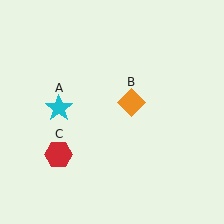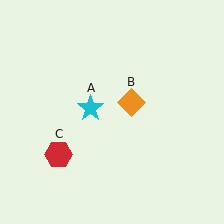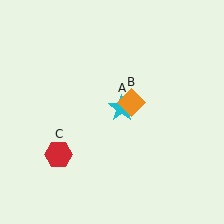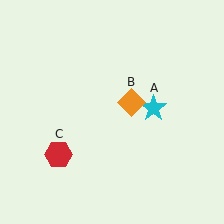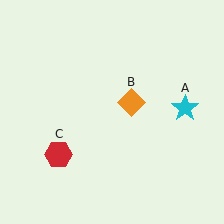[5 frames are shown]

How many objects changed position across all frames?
1 object changed position: cyan star (object A).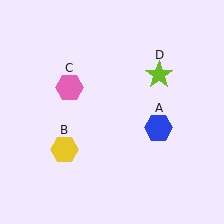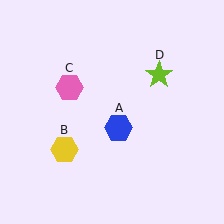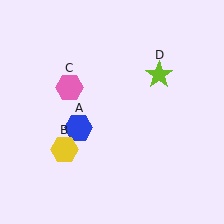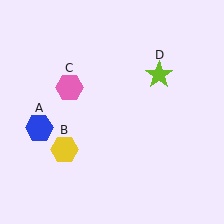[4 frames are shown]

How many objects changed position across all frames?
1 object changed position: blue hexagon (object A).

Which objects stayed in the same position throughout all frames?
Yellow hexagon (object B) and pink hexagon (object C) and lime star (object D) remained stationary.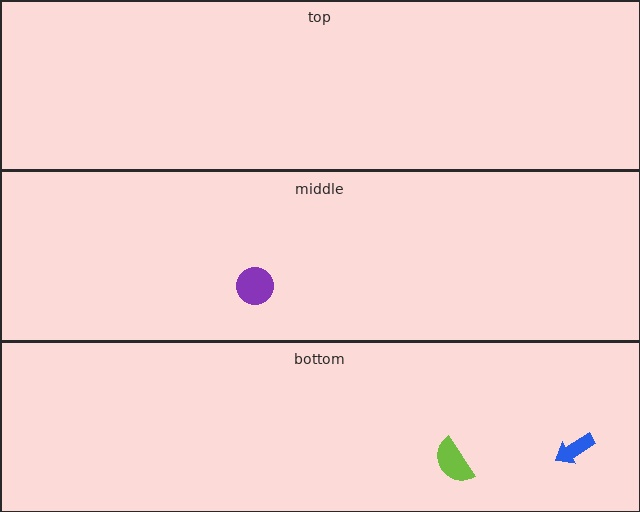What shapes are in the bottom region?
The lime semicircle, the blue arrow.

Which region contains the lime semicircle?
The bottom region.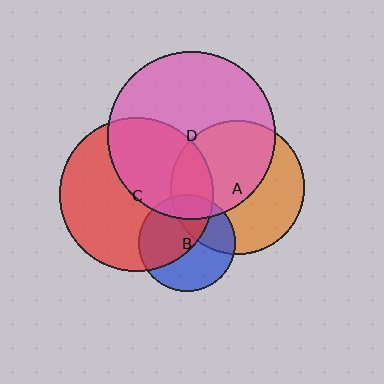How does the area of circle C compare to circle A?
Approximately 1.3 times.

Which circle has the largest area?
Circle D (pink).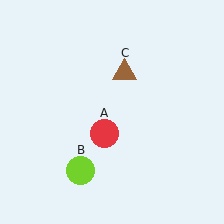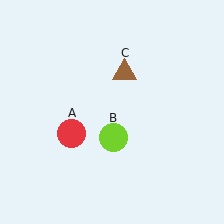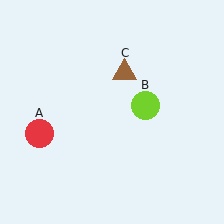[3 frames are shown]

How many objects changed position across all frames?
2 objects changed position: red circle (object A), lime circle (object B).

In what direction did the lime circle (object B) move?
The lime circle (object B) moved up and to the right.